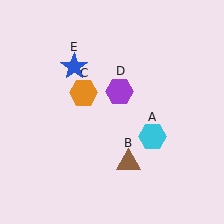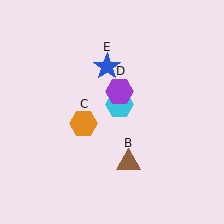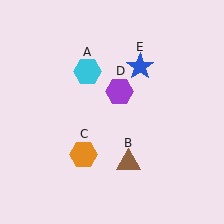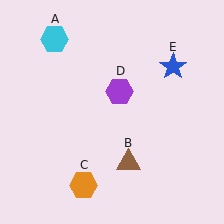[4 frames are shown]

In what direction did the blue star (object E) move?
The blue star (object E) moved right.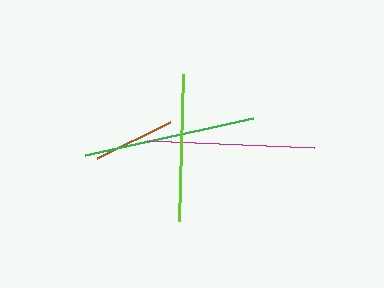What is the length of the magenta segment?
The magenta segment is approximately 168 pixels long.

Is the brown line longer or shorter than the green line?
The green line is longer than the brown line.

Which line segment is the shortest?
The brown line is the shortest at approximately 81 pixels.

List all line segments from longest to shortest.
From longest to shortest: green, magenta, lime, brown.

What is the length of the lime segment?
The lime segment is approximately 147 pixels long.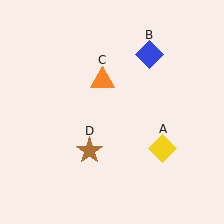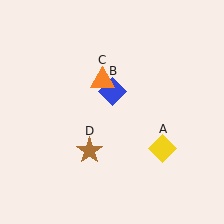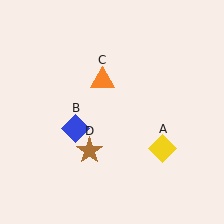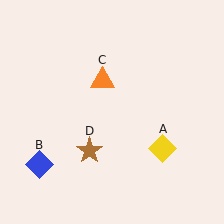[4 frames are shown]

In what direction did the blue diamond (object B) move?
The blue diamond (object B) moved down and to the left.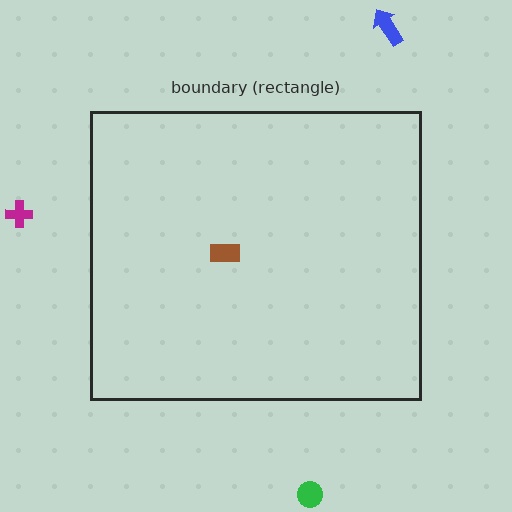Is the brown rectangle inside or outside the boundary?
Inside.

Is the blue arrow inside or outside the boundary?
Outside.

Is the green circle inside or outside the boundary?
Outside.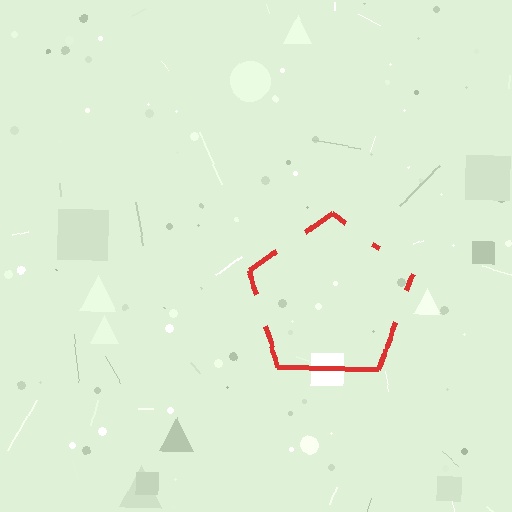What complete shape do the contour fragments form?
The contour fragments form a pentagon.